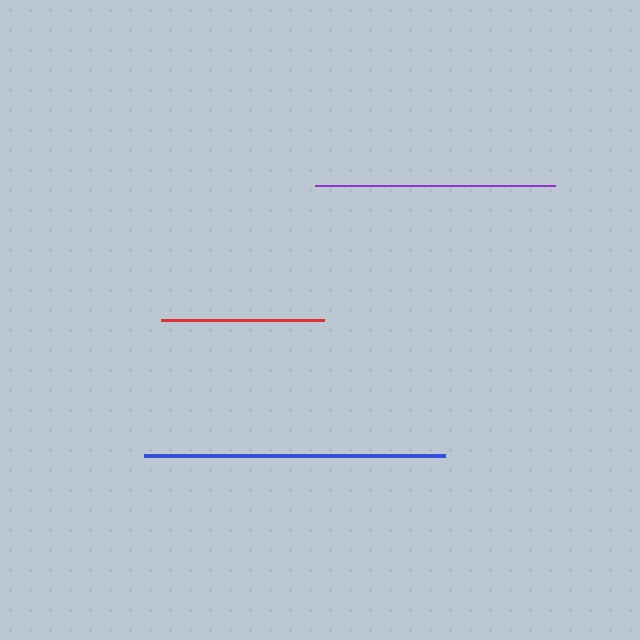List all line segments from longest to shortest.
From longest to shortest: blue, purple, red.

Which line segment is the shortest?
The red line is the shortest at approximately 163 pixels.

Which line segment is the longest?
The blue line is the longest at approximately 301 pixels.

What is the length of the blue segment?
The blue segment is approximately 301 pixels long.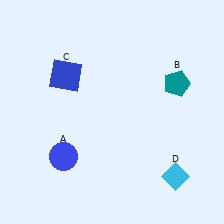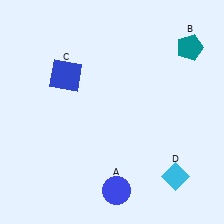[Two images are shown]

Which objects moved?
The objects that moved are: the blue circle (A), the teal pentagon (B).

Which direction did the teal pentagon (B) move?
The teal pentagon (B) moved up.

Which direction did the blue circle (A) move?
The blue circle (A) moved right.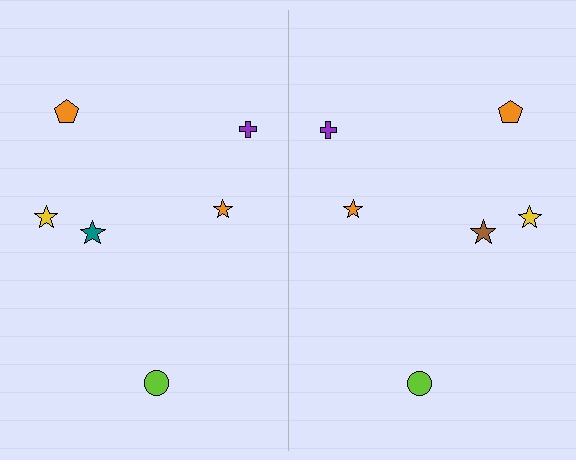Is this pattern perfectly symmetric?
No, the pattern is not perfectly symmetric. The brown star on the right side breaks the symmetry — its mirror counterpart is teal.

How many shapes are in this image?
There are 12 shapes in this image.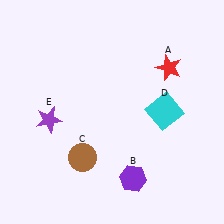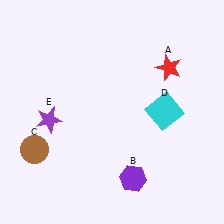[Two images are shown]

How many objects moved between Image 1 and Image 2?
1 object moved between the two images.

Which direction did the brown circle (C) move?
The brown circle (C) moved left.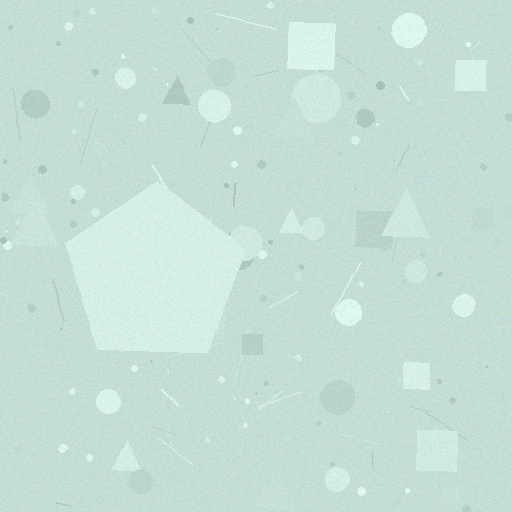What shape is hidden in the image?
A pentagon is hidden in the image.